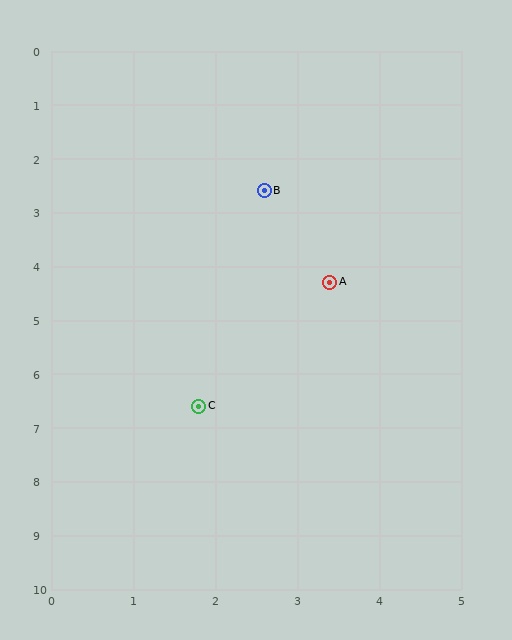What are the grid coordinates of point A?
Point A is at approximately (3.4, 4.3).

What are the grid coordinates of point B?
Point B is at approximately (2.6, 2.6).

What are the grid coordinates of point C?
Point C is at approximately (1.8, 6.6).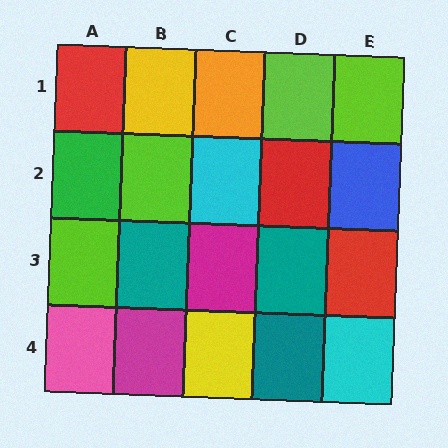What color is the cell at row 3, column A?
Lime.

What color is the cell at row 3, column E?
Red.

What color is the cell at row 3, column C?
Magenta.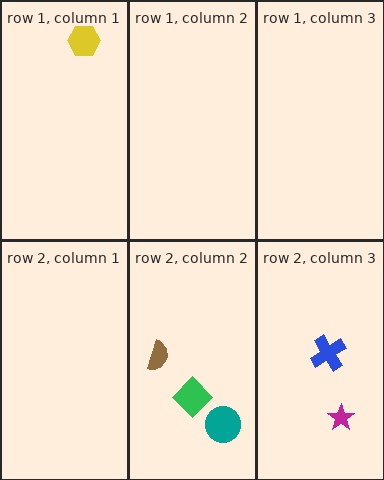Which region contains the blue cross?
The row 2, column 3 region.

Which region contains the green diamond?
The row 2, column 2 region.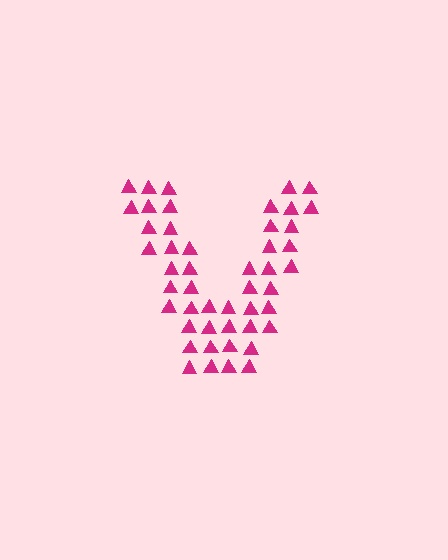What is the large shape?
The large shape is the letter V.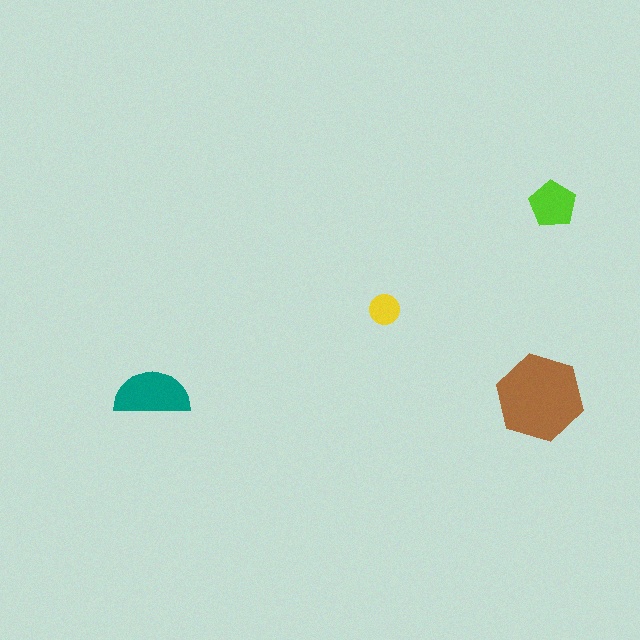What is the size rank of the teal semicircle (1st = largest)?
2nd.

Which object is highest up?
The lime pentagon is topmost.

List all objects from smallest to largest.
The yellow circle, the lime pentagon, the teal semicircle, the brown hexagon.